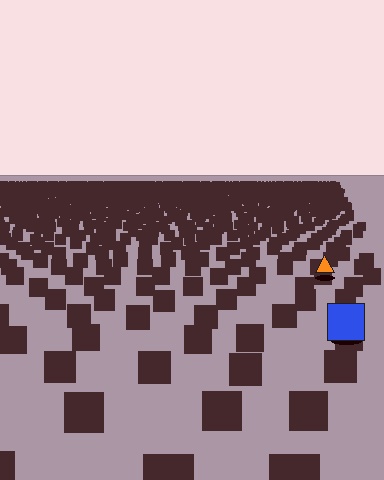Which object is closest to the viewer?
The blue square is closest. The texture marks near it are larger and more spread out.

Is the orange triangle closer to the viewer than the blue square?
No. The blue square is closer — you can tell from the texture gradient: the ground texture is coarser near it.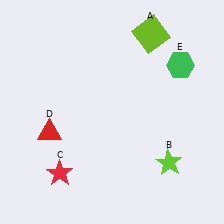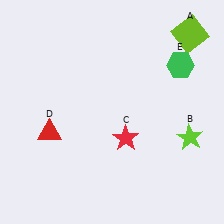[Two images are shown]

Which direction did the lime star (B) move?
The lime star (B) moved up.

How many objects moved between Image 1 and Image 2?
3 objects moved between the two images.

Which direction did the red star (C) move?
The red star (C) moved right.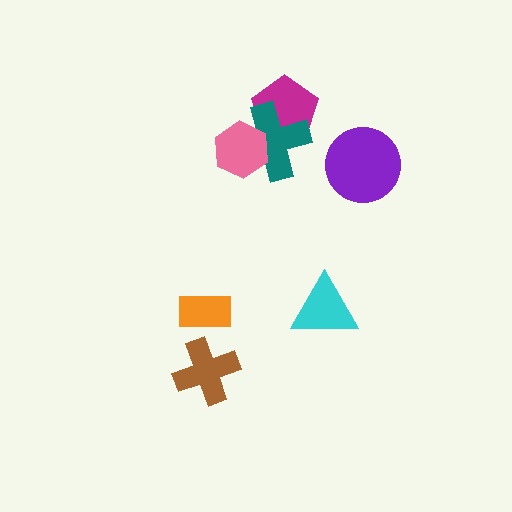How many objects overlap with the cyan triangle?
0 objects overlap with the cyan triangle.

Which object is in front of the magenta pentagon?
The teal cross is in front of the magenta pentagon.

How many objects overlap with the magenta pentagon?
1 object overlaps with the magenta pentagon.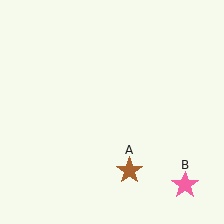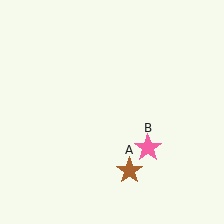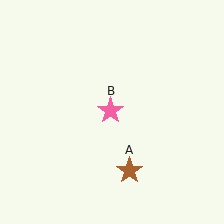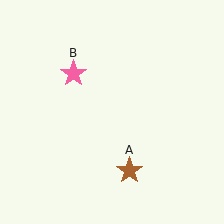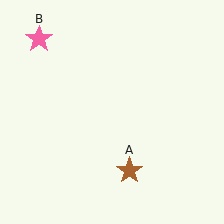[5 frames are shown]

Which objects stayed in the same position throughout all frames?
Brown star (object A) remained stationary.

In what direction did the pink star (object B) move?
The pink star (object B) moved up and to the left.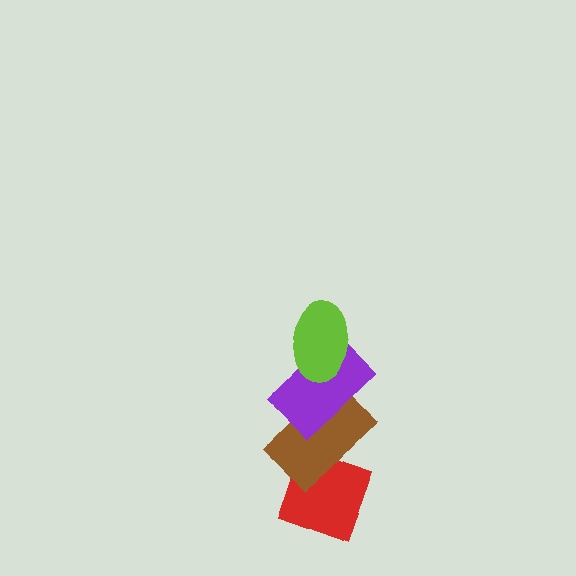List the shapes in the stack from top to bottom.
From top to bottom: the lime ellipse, the purple rectangle, the brown rectangle, the red diamond.